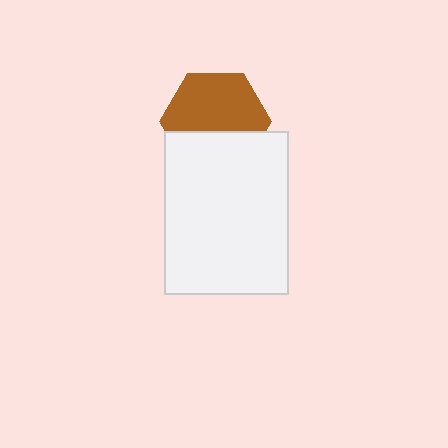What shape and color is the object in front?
The object in front is a white rectangle.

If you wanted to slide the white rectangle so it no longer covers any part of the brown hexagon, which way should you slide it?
Slide it down — that is the most direct way to separate the two shapes.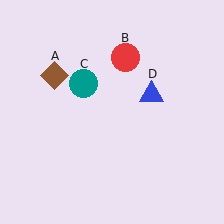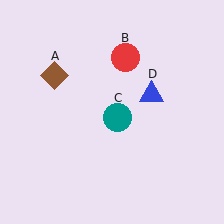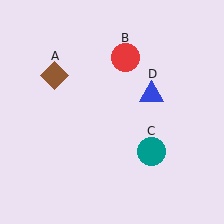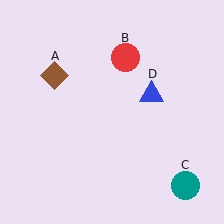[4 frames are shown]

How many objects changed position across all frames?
1 object changed position: teal circle (object C).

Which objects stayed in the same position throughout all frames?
Brown diamond (object A) and red circle (object B) and blue triangle (object D) remained stationary.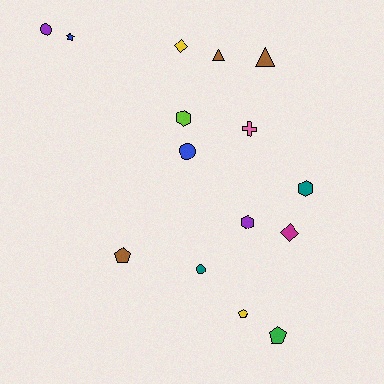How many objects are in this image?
There are 15 objects.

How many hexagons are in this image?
There are 3 hexagons.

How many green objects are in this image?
There is 1 green object.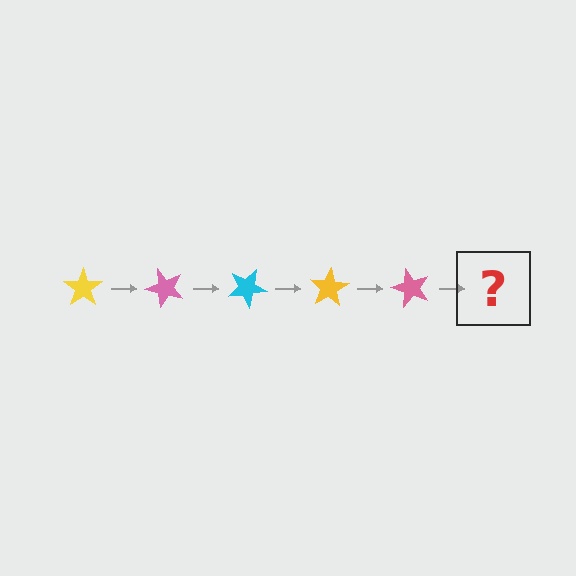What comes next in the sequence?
The next element should be a cyan star, rotated 250 degrees from the start.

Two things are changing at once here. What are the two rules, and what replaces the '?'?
The two rules are that it rotates 50 degrees each step and the color cycles through yellow, pink, and cyan. The '?' should be a cyan star, rotated 250 degrees from the start.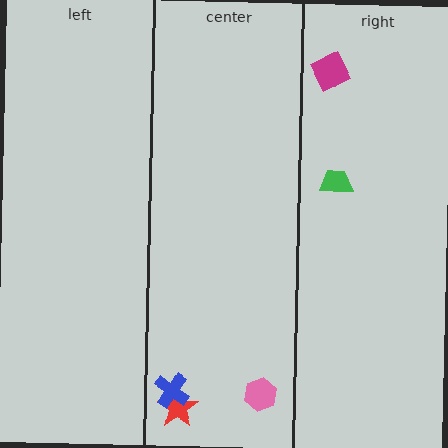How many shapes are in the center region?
3.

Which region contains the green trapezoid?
The right region.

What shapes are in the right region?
The magenta square, the green trapezoid.